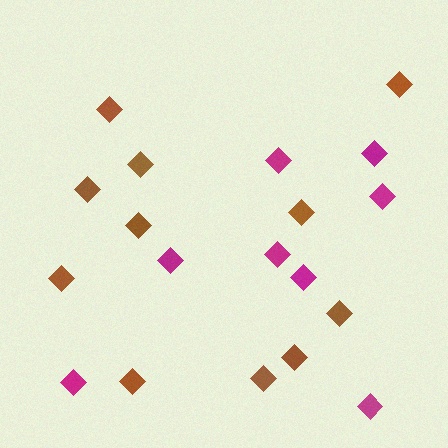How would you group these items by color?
There are 2 groups: one group of brown diamonds (11) and one group of magenta diamonds (8).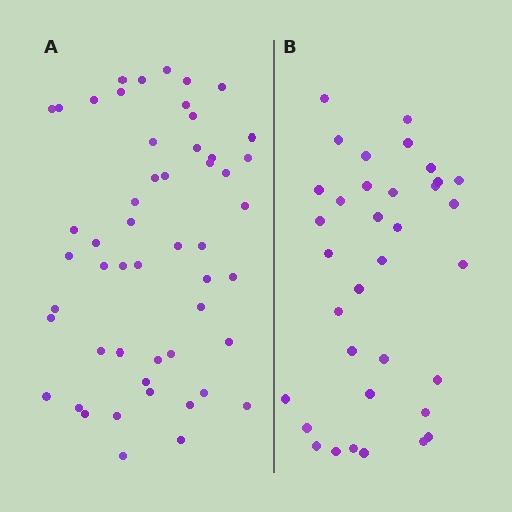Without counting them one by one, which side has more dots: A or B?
Region A (the left region) has more dots.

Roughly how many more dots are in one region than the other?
Region A has approximately 15 more dots than region B.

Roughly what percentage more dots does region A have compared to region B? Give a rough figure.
About 50% more.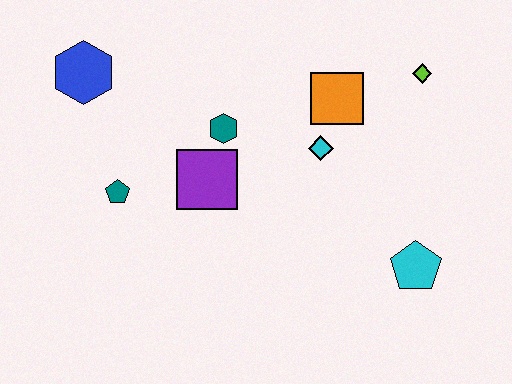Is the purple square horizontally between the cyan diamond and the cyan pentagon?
No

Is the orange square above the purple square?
Yes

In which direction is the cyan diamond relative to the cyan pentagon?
The cyan diamond is above the cyan pentagon.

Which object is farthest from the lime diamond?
The blue hexagon is farthest from the lime diamond.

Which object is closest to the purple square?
The teal hexagon is closest to the purple square.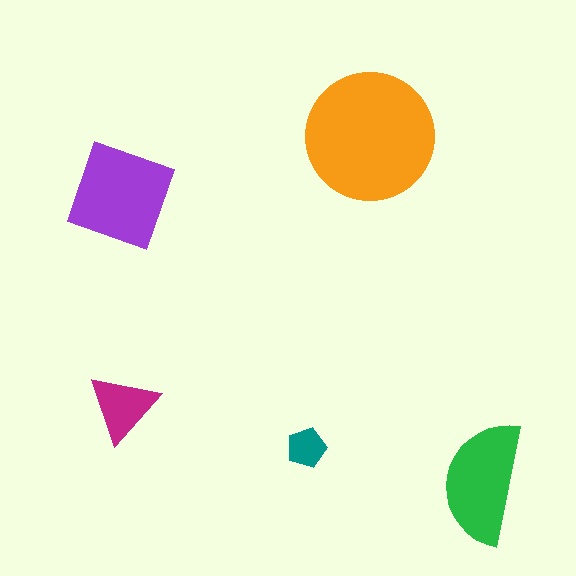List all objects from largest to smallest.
The orange circle, the purple square, the green semicircle, the magenta triangle, the teal pentagon.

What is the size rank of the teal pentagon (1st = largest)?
5th.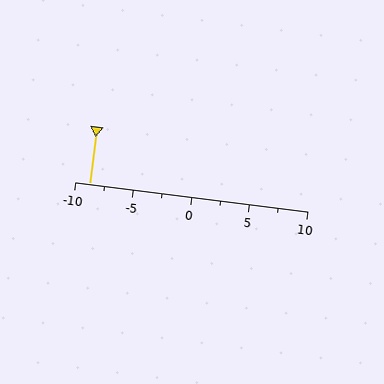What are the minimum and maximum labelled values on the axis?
The axis runs from -10 to 10.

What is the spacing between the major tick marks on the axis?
The major ticks are spaced 5 apart.